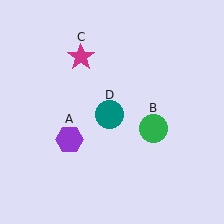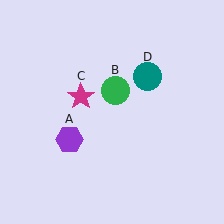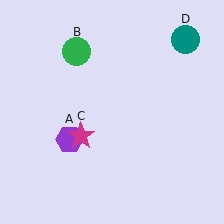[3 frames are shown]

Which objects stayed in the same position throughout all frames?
Purple hexagon (object A) remained stationary.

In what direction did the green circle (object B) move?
The green circle (object B) moved up and to the left.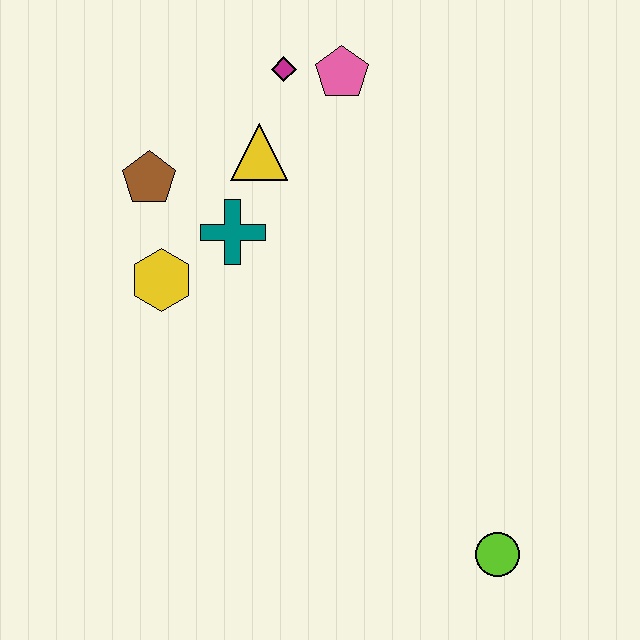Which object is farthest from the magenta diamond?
The lime circle is farthest from the magenta diamond.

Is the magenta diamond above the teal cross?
Yes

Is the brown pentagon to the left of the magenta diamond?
Yes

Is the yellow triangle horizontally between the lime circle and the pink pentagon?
No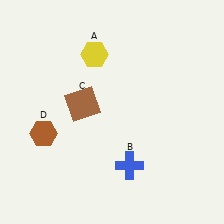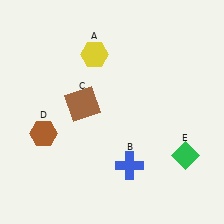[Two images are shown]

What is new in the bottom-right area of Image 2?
A green diamond (E) was added in the bottom-right area of Image 2.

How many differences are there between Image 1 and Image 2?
There is 1 difference between the two images.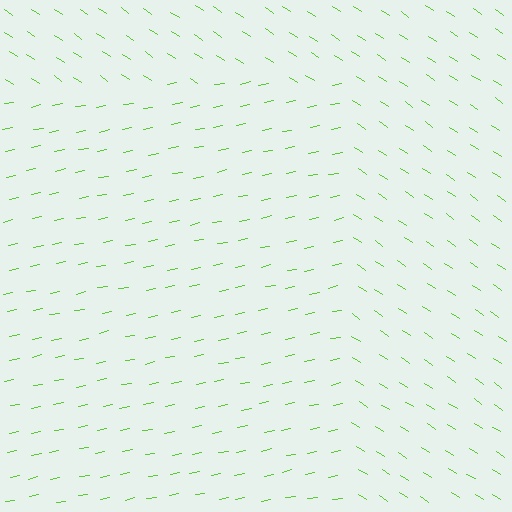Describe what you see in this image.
The image is filled with small lime line segments. A rectangle region in the image has lines oriented differently from the surrounding lines, creating a visible texture boundary.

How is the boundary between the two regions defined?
The boundary is defined purely by a change in line orientation (approximately 45 degrees difference). All lines are the same color and thickness.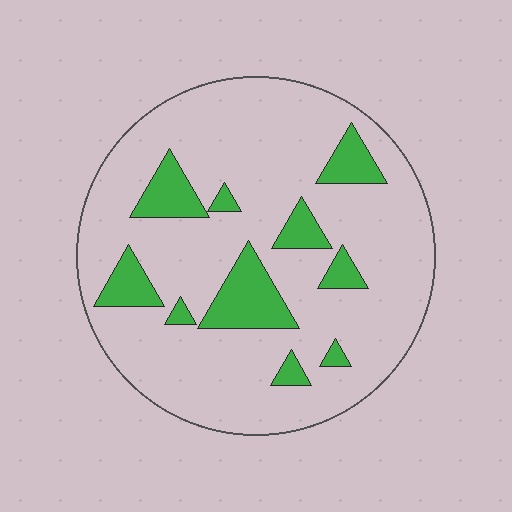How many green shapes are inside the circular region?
10.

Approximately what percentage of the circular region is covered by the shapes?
Approximately 15%.